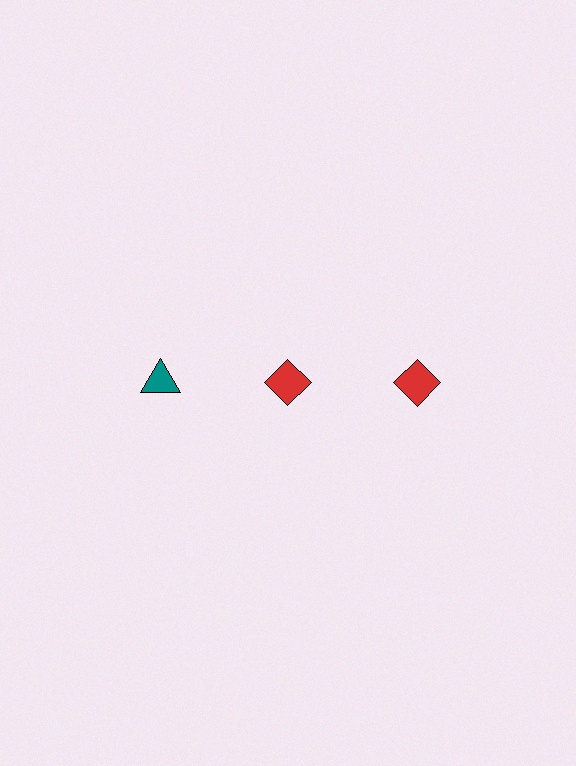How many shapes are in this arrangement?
There are 3 shapes arranged in a grid pattern.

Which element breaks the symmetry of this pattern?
The teal triangle in the top row, leftmost column breaks the symmetry. All other shapes are red diamonds.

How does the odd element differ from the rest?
It differs in both color (teal instead of red) and shape (triangle instead of diamond).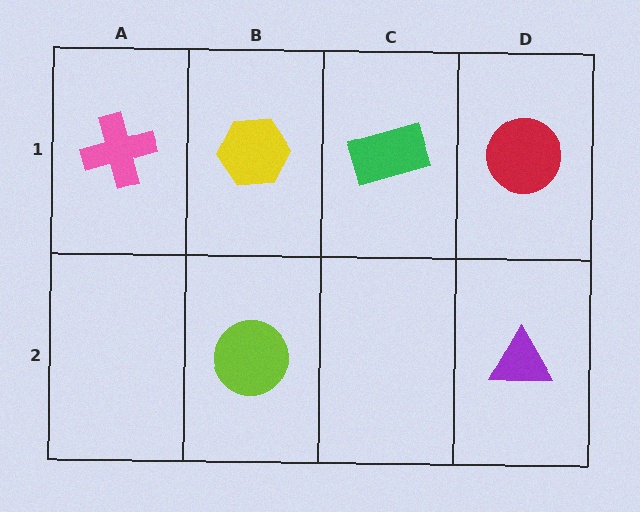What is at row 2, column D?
A purple triangle.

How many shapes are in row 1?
4 shapes.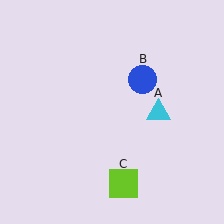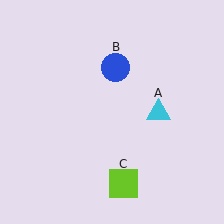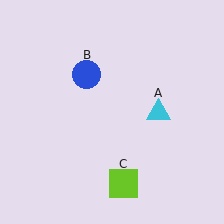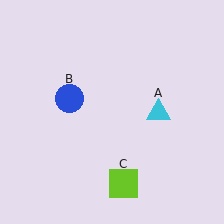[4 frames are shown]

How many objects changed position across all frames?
1 object changed position: blue circle (object B).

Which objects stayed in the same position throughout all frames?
Cyan triangle (object A) and lime square (object C) remained stationary.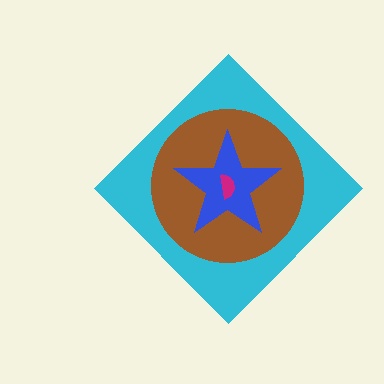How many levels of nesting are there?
4.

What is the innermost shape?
The magenta semicircle.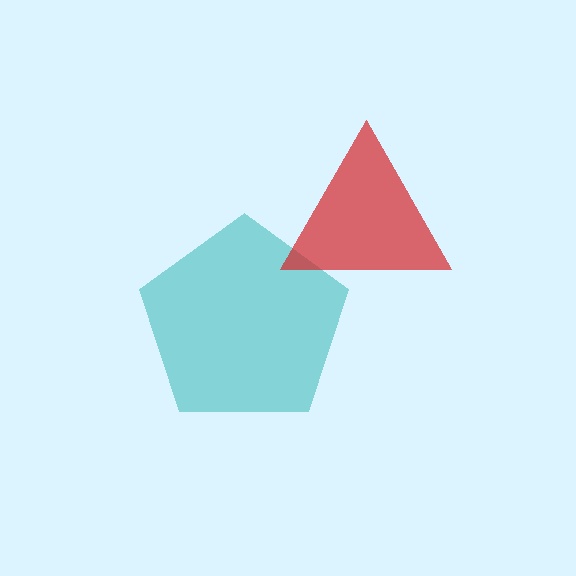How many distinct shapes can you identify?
There are 2 distinct shapes: a teal pentagon, a red triangle.